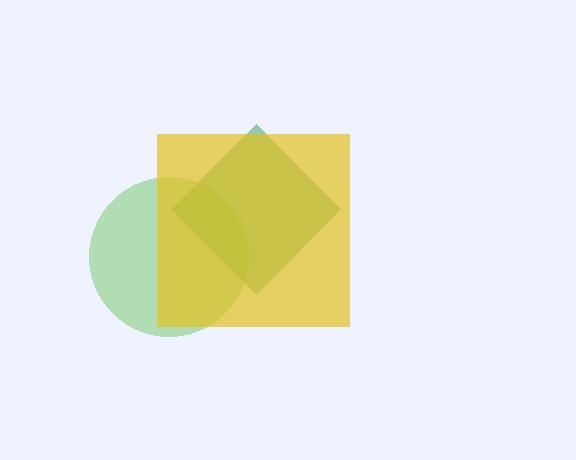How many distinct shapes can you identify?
There are 3 distinct shapes: a green diamond, a lime circle, a yellow square.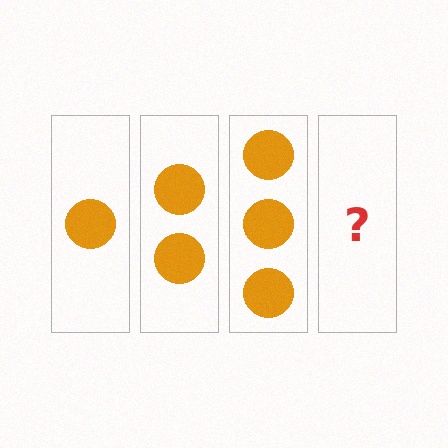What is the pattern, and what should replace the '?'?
The pattern is that each step adds one more circle. The '?' should be 4 circles.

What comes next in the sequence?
The next element should be 4 circles.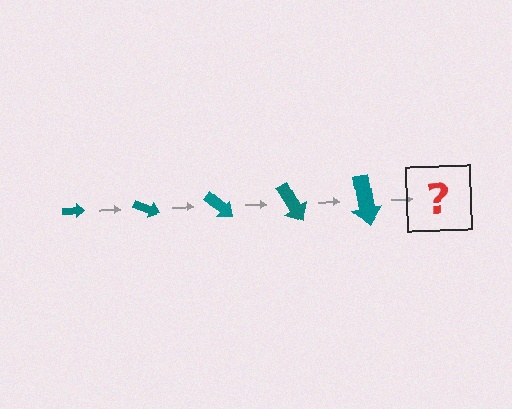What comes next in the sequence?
The next element should be an arrow, larger than the previous one and rotated 100 degrees from the start.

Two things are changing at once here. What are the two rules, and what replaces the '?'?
The two rules are that the arrow grows larger each step and it rotates 20 degrees each step. The '?' should be an arrow, larger than the previous one and rotated 100 degrees from the start.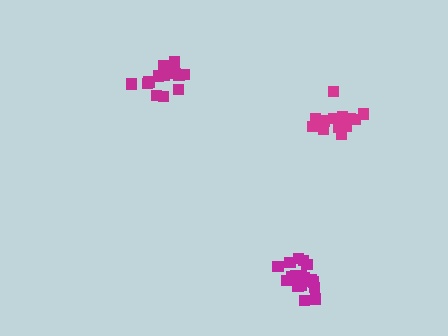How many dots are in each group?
Group 1: 14 dots, Group 2: 14 dots, Group 3: 18 dots (46 total).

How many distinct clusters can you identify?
There are 3 distinct clusters.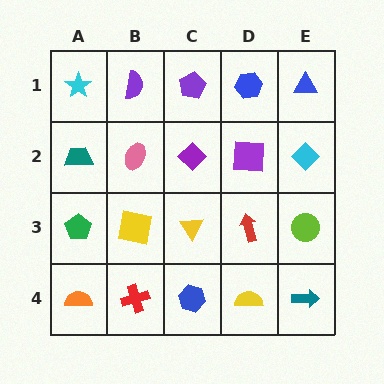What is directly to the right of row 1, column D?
A blue triangle.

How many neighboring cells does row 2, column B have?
4.